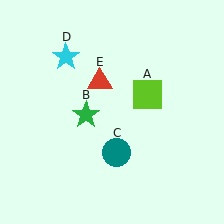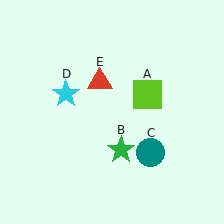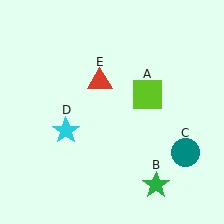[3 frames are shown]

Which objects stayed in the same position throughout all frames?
Lime square (object A) and red triangle (object E) remained stationary.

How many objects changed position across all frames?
3 objects changed position: green star (object B), teal circle (object C), cyan star (object D).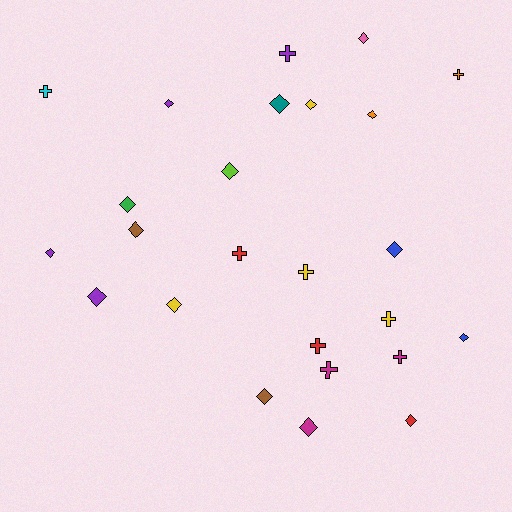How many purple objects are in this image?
There are 4 purple objects.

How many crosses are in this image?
There are 9 crosses.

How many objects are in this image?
There are 25 objects.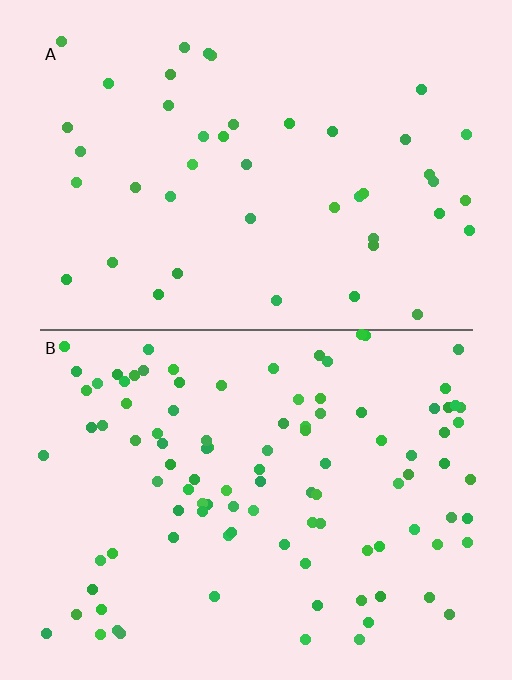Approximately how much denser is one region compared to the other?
Approximately 2.3× — region B over region A.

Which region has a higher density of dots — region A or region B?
B (the bottom).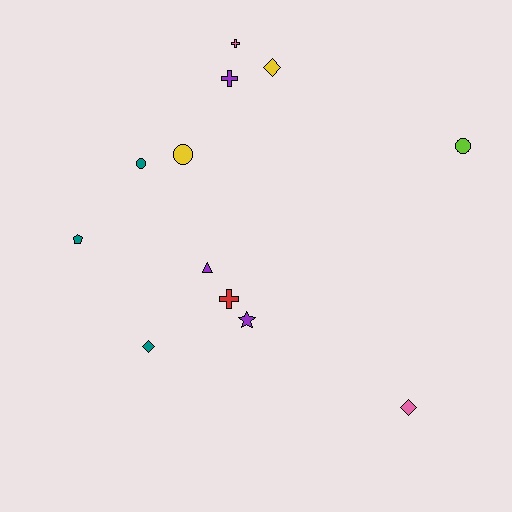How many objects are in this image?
There are 12 objects.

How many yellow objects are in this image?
There are 2 yellow objects.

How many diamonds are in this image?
There are 3 diamonds.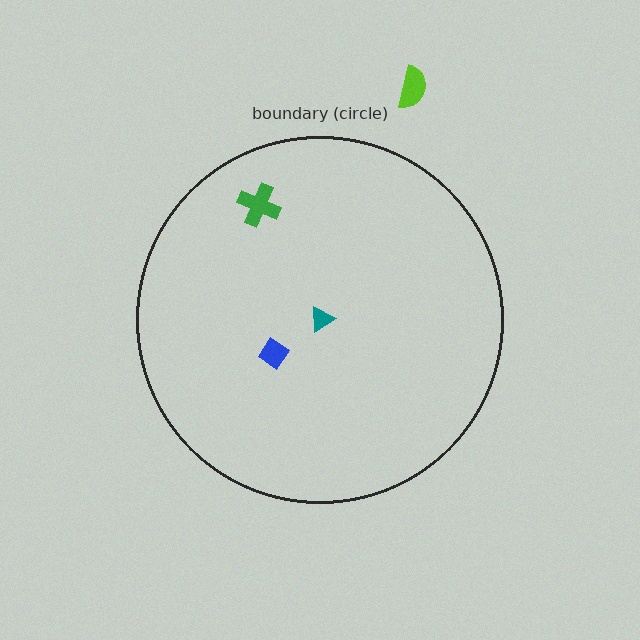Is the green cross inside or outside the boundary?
Inside.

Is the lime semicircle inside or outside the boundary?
Outside.